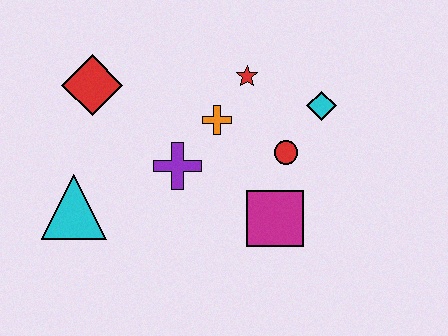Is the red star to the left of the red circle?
Yes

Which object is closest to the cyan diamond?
The red circle is closest to the cyan diamond.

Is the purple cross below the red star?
Yes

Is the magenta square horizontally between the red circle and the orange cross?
Yes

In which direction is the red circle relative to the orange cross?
The red circle is to the right of the orange cross.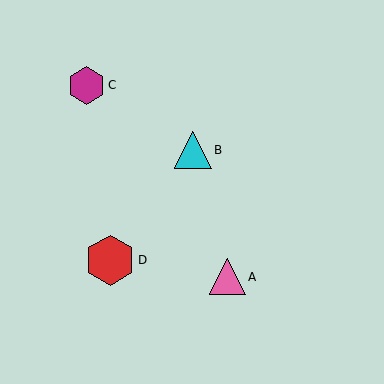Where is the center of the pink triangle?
The center of the pink triangle is at (227, 277).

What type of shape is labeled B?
Shape B is a cyan triangle.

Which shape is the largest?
The red hexagon (labeled D) is the largest.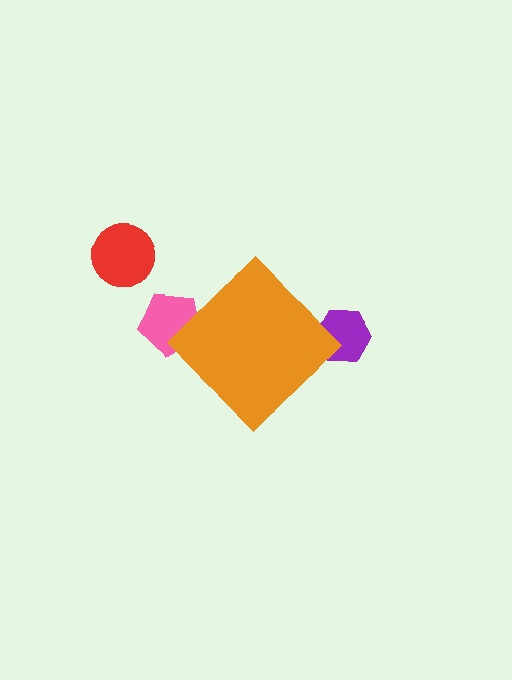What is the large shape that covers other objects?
An orange diamond.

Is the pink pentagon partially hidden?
Yes, the pink pentagon is partially hidden behind the orange diamond.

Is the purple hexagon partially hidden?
Yes, the purple hexagon is partially hidden behind the orange diamond.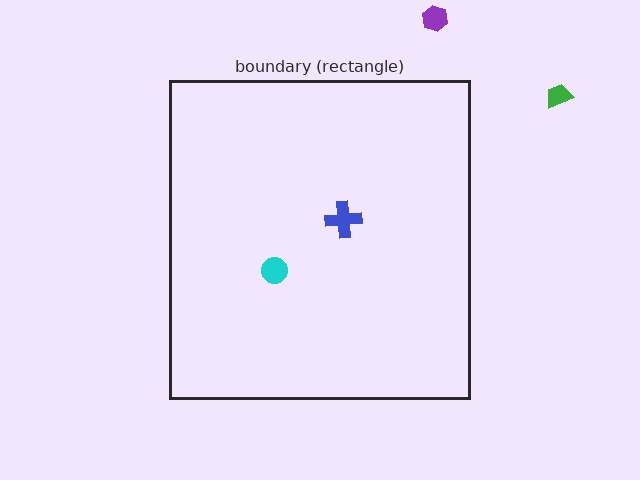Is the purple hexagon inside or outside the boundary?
Outside.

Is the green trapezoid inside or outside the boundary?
Outside.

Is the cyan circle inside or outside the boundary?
Inside.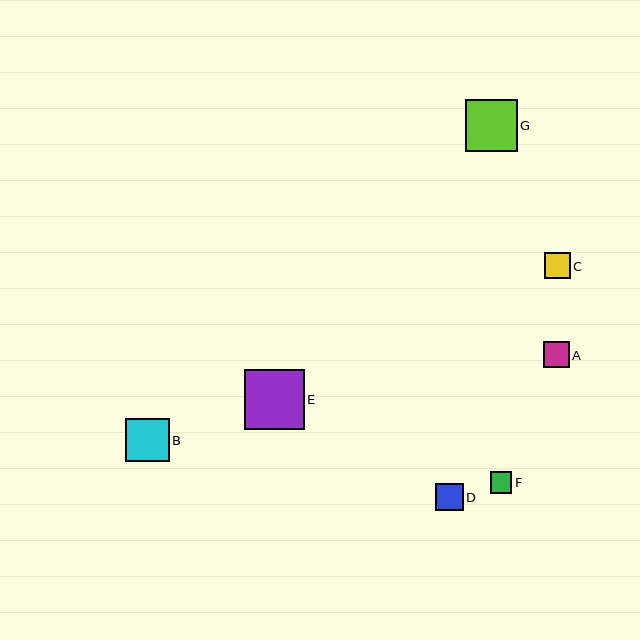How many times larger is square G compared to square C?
Square G is approximately 2.0 times the size of square C.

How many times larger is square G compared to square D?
Square G is approximately 1.9 times the size of square D.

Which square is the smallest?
Square F is the smallest with a size of approximately 22 pixels.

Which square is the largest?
Square E is the largest with a size of approximately 60 pixels.